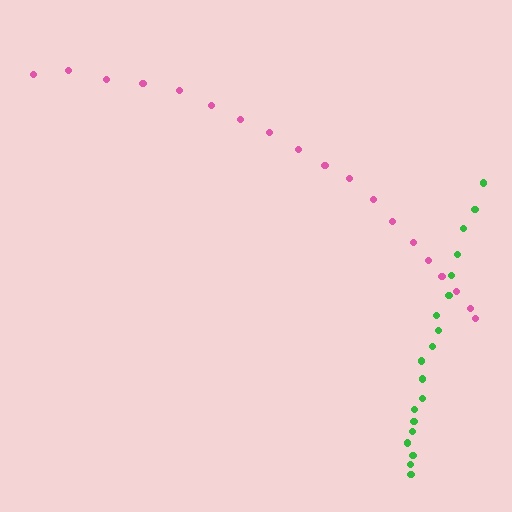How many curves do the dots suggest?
There are 2 distinct paths.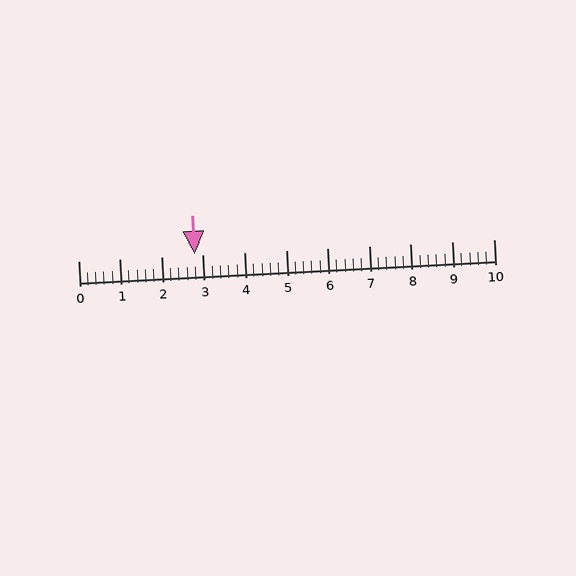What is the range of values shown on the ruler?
The ruler shows values from 0 to 10.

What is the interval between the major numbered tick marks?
The major tick marks are spaced 1 units apart.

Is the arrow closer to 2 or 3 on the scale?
The arrow is closer to 3.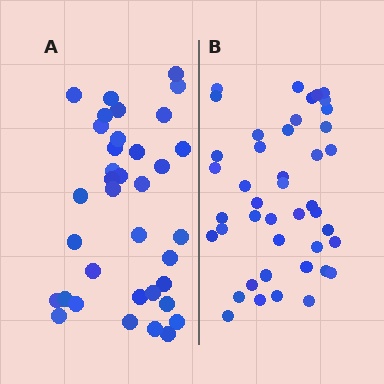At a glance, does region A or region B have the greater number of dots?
Region B (the right region) has more dots.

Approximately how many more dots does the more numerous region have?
Region B has roughly 8 or so more dots than region A.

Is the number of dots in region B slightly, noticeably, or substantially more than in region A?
Region B has only slightly more — the two regions are fairly close. The ratio is roughly 1.2 to 1.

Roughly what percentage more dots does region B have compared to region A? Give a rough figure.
About 20% more.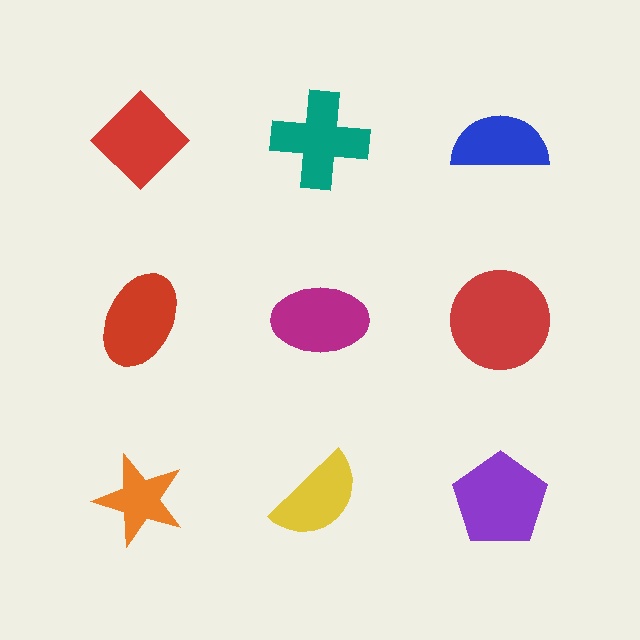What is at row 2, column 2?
A magenta ellipse.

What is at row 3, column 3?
A purple pentagon.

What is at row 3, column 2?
A yellow semicircle.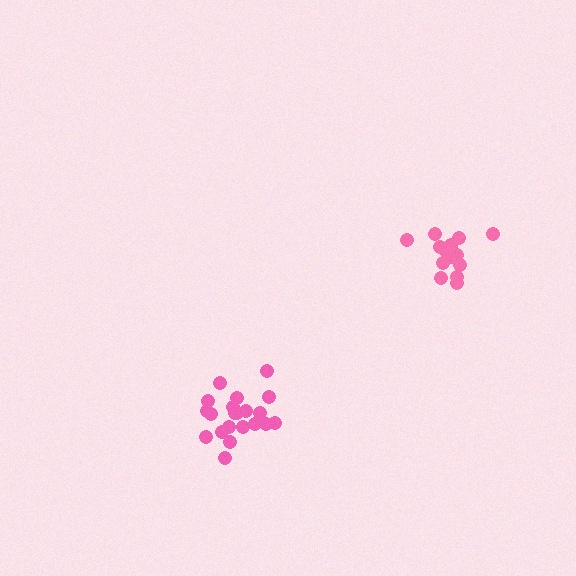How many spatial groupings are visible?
There are 2 spatial groupings.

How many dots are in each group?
Group 1: 15 dots, Group 2: 21 dots (36 total).